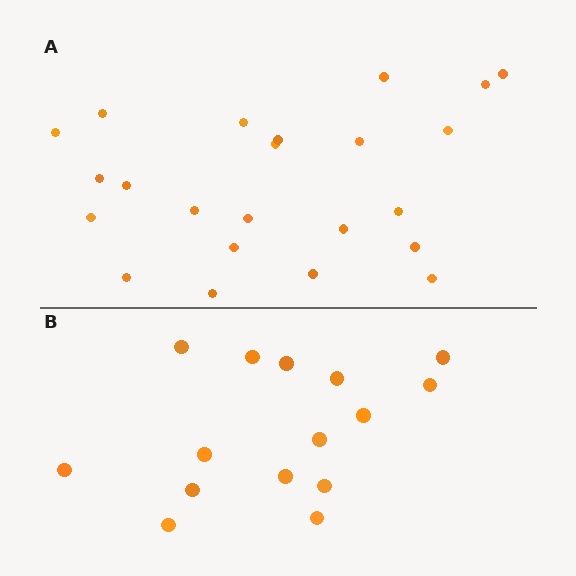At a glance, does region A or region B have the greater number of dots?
Region A (the top region) has more dots.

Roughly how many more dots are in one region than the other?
Region A has roughly 8 or so more dots than region B.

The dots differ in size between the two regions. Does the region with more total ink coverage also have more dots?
No. Region B has more total ink coverage because its dots are larger, but region A actually contains more individual dots. Total area can be misleading — the number of items is what matters here.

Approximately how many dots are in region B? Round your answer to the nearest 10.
About 20 dots. (The exact count is 15, which rounds to 20.)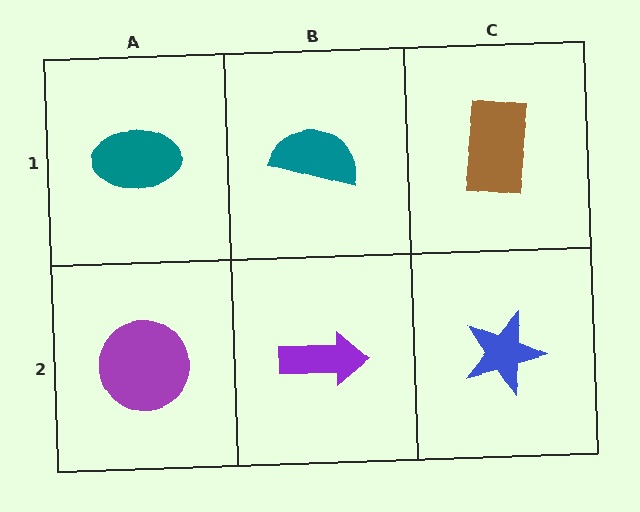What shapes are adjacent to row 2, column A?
A teal ellipse (row 1, column A), a purple arrow (row 2, column B).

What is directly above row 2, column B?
A teal semicircle.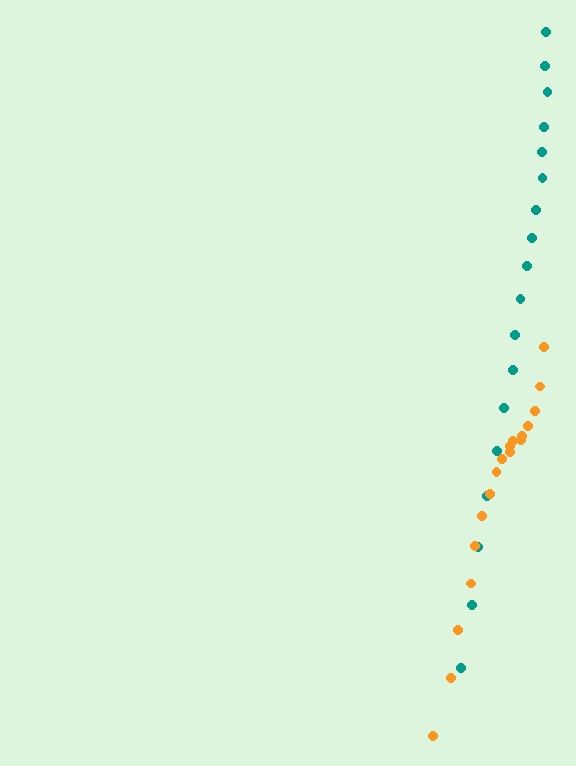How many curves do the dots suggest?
There are 2 distinct paths.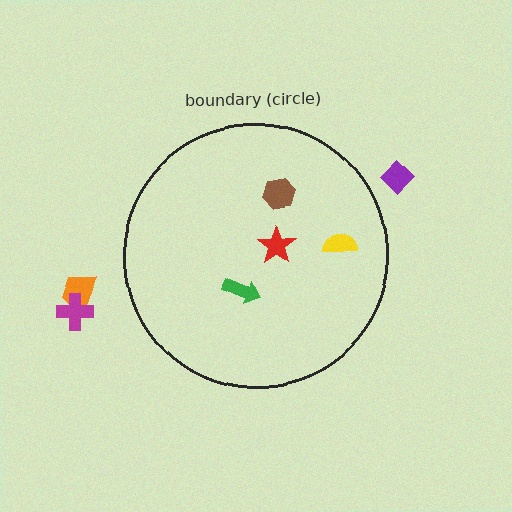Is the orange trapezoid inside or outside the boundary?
Outside.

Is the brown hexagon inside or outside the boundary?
Inside.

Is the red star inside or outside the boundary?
Inside.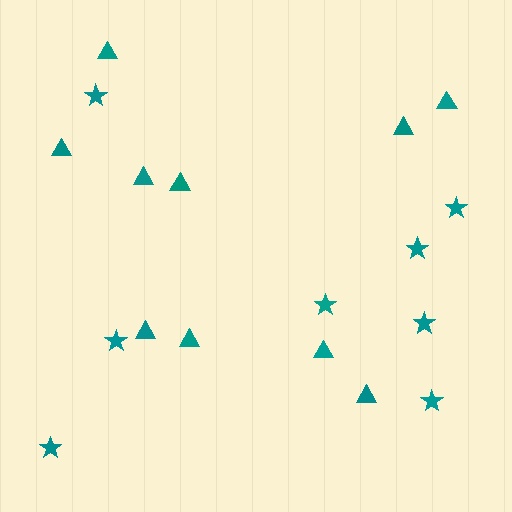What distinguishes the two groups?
There are 2 groups: one group of triangles (10) and one group of stars (8).